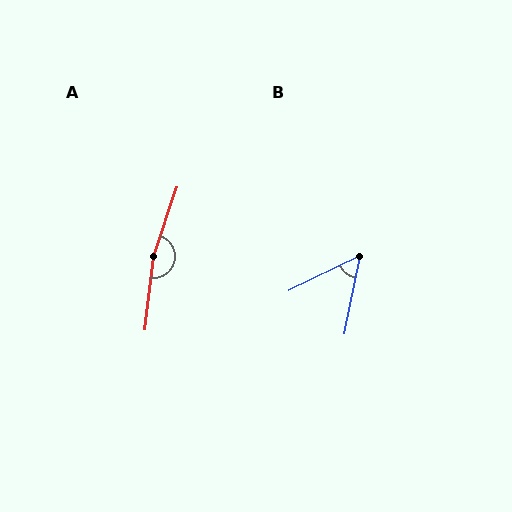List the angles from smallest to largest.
B (52°), A (167°).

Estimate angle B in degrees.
Approximately 52 degrees.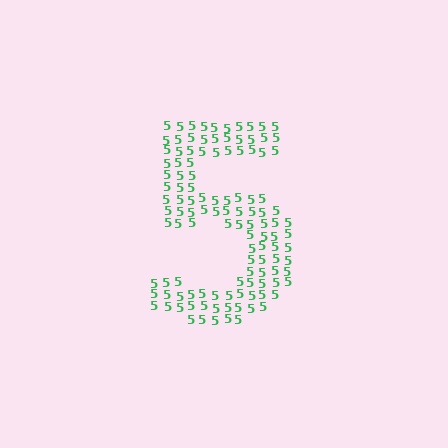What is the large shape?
The large shape is the digit 5.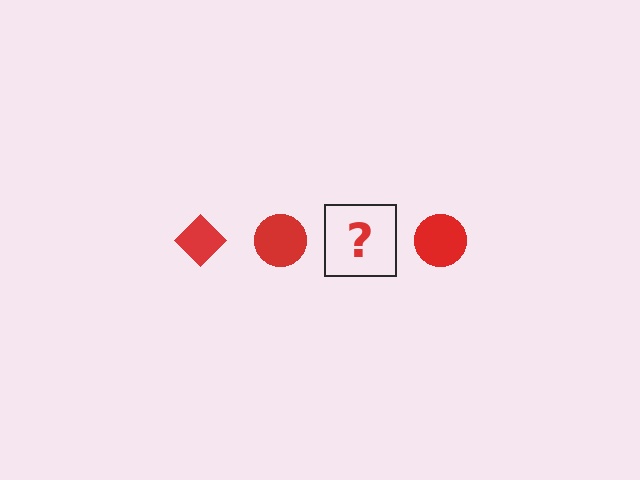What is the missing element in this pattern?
The missing element is a red diamond.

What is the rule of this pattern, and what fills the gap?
The rule is that the pattern cycles through diamond, circle shapes in red. The gap should be filled with a red diamond.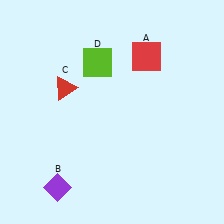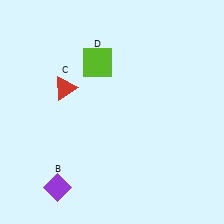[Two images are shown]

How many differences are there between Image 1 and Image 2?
There is 1 difference between the two images.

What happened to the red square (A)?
The red square (A) was removed in Image 2. It was in the top-right area of Image 1.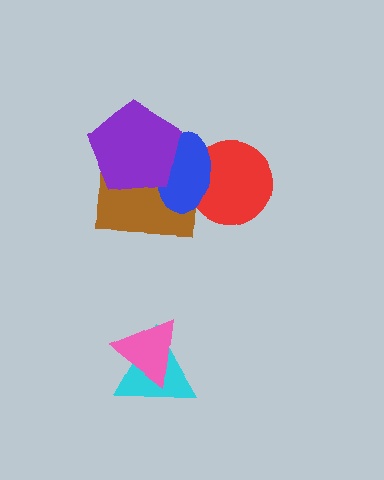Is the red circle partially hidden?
Yes, it is partially covered by another shape.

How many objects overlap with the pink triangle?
1 object overlaps with the pink triangle.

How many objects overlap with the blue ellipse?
3 objects overlap with the blue ellipse.